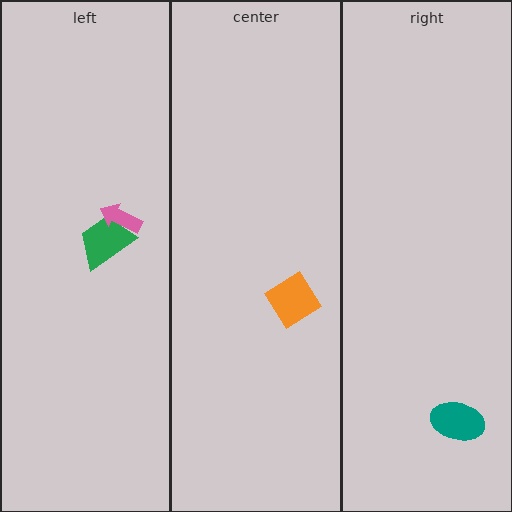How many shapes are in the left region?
2.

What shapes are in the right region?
The teal ellipse.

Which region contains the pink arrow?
The left region.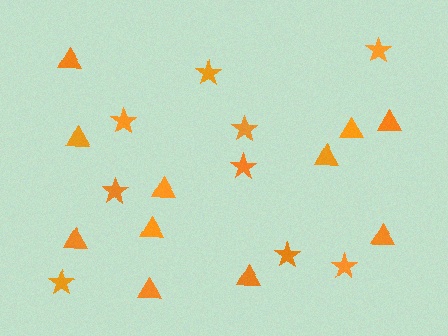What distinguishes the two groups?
There are 2 groups: one group of stars (9) and one group of triangles (11).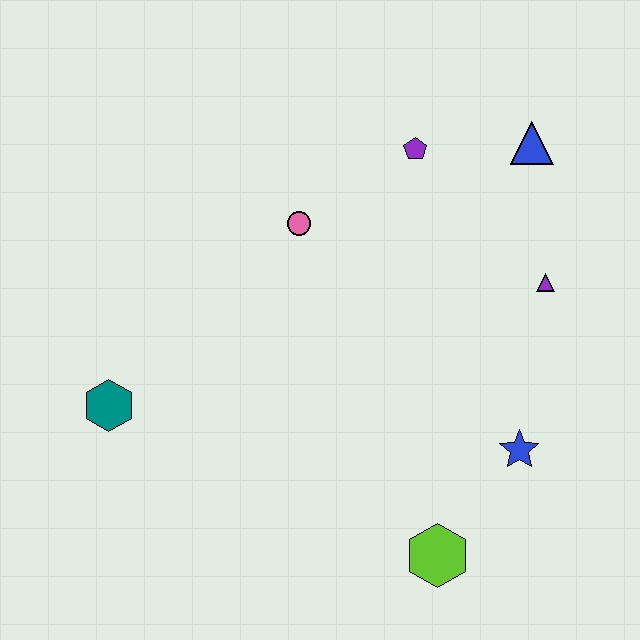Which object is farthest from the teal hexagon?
The blue triangle is farthest from the teal hexagon.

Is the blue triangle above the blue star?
Yes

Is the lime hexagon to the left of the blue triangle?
Yes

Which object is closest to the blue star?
The lime hexagon is closest to the blue star.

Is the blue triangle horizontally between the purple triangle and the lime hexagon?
Yes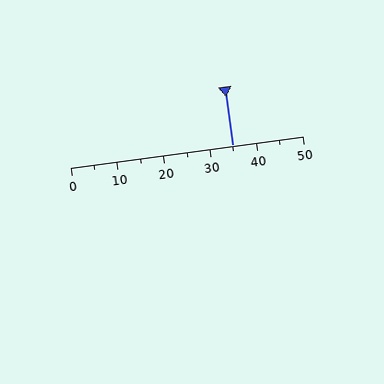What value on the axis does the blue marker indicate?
The marker indicates approximately 35.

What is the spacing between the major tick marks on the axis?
The major ticks are spaced 10 apart.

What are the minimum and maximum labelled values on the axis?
The axis runs from 0 to 50.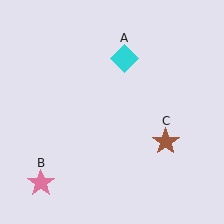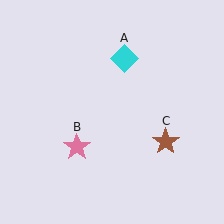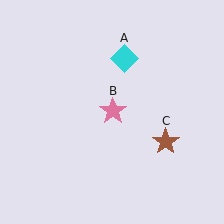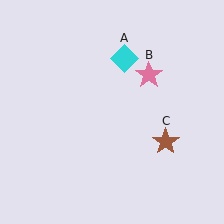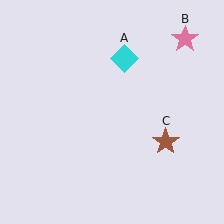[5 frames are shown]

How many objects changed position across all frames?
1 object changed position: pink star (object B).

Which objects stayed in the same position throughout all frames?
Cyan diamond (object A) and brown star (object C) remained stationary.